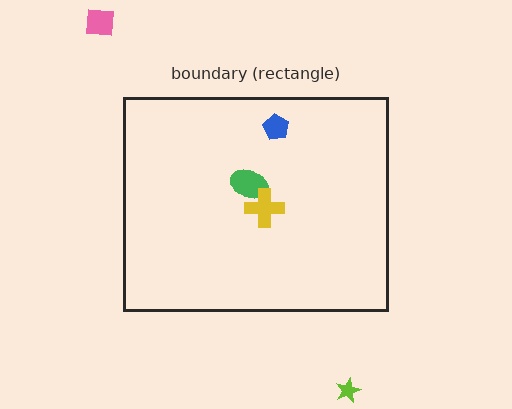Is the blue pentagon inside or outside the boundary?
Inside.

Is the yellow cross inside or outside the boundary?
Inside.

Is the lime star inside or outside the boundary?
Outside.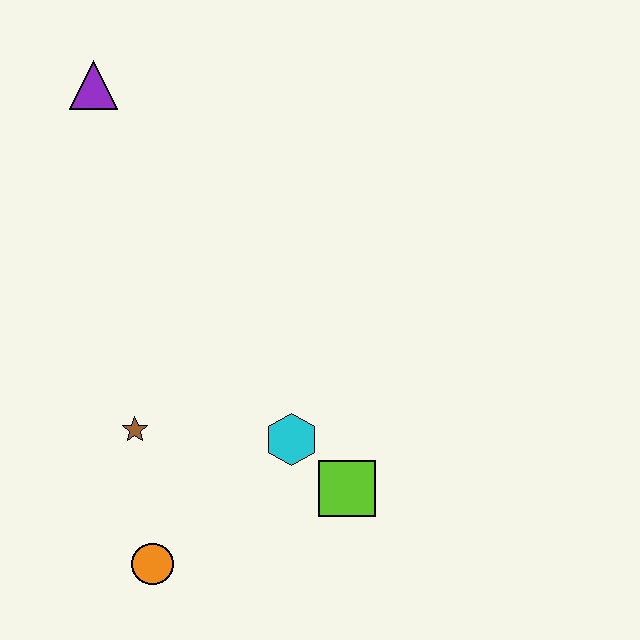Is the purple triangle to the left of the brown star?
Yes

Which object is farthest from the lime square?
The purple triangle is farthest from the lime square.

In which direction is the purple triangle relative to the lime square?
The purple triangle is above the lime square.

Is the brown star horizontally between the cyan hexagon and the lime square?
No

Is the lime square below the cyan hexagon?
Yes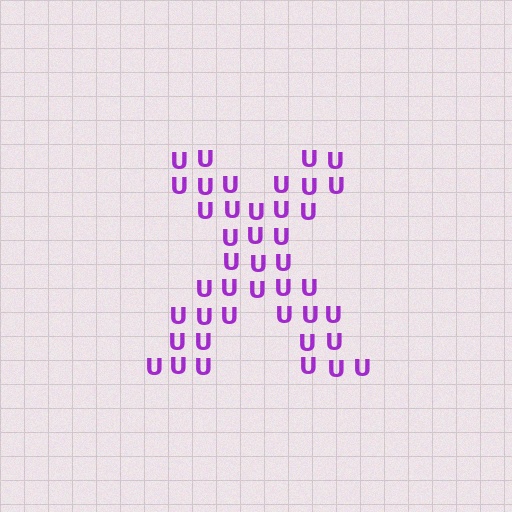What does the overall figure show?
The overall figure shows the letter X.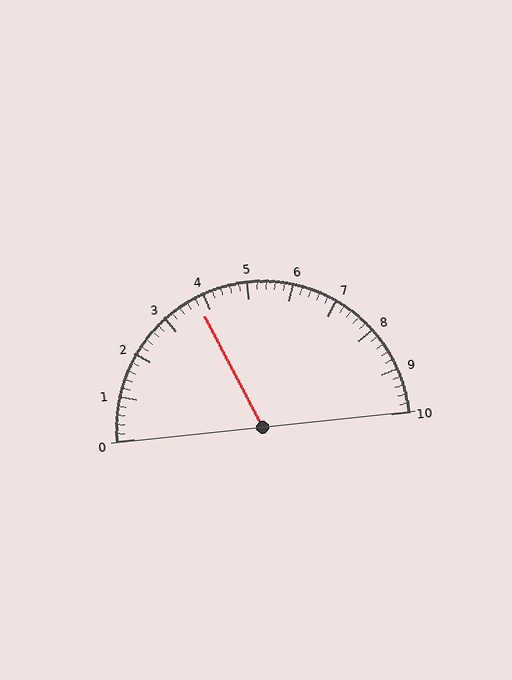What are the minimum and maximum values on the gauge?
The gauge ranges from 0 to 10.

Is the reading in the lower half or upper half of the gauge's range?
The reading is in the lower half of the range (0 to 10).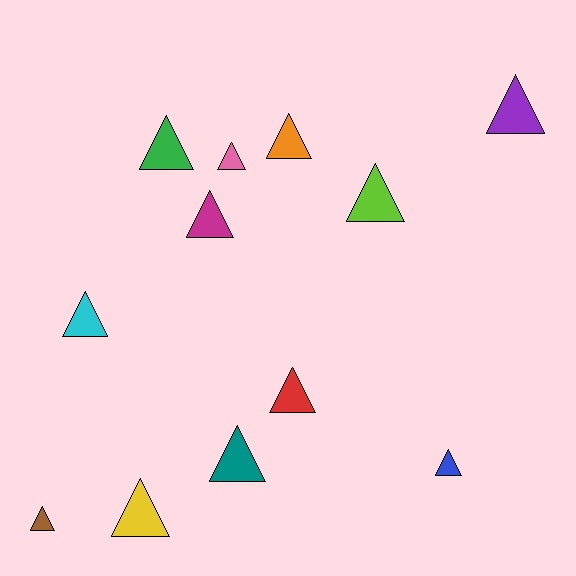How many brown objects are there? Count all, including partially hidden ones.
There is 1 brown object.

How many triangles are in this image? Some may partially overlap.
There are 12 triangles.